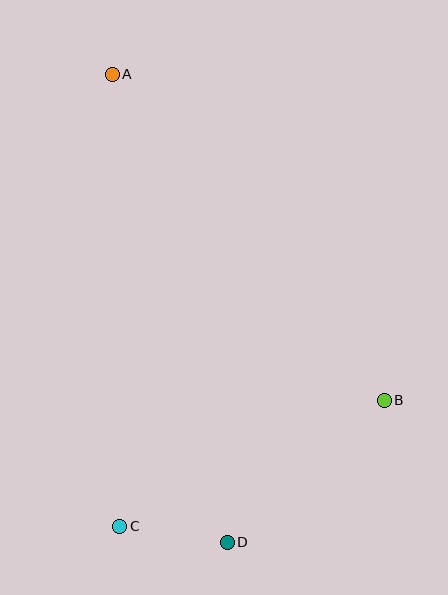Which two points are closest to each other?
Points C and D are closest to each other.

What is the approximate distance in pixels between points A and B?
The distance between A and B is approximately 425 pixels.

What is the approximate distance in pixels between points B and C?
The distance between B and C is approximately 293 pixels.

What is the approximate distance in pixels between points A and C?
The distance between A and C is approximately 452 pixels.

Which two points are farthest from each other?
Points A and D are farthest from each other.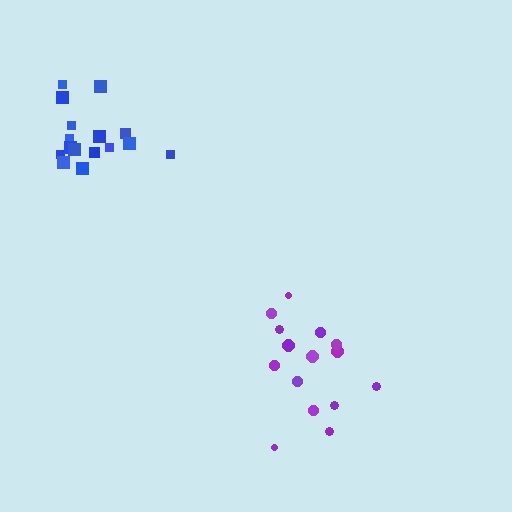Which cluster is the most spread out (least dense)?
Purple.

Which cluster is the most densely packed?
Blue.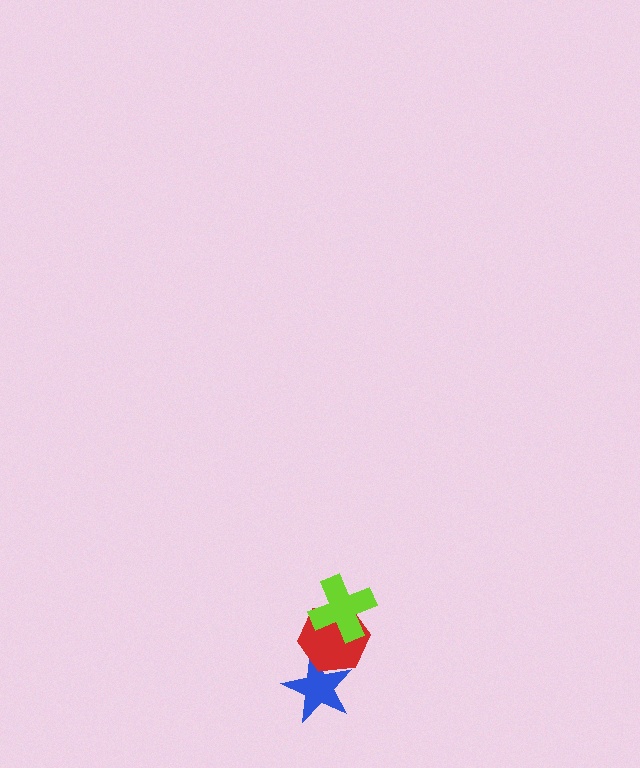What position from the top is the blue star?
The blue star is 3rd from the top.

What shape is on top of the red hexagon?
The lime cross is on top of the red hexagon.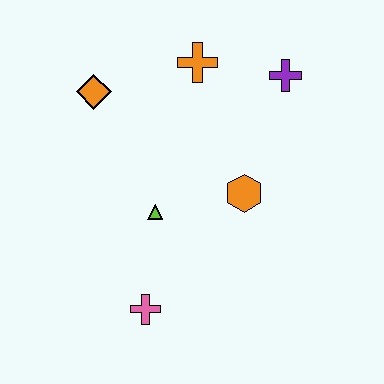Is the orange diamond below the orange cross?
Yes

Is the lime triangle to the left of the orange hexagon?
Yes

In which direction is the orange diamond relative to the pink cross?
The orange diamond is above the pink cross.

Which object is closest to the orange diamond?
The orange cross is closest to the orange diamond.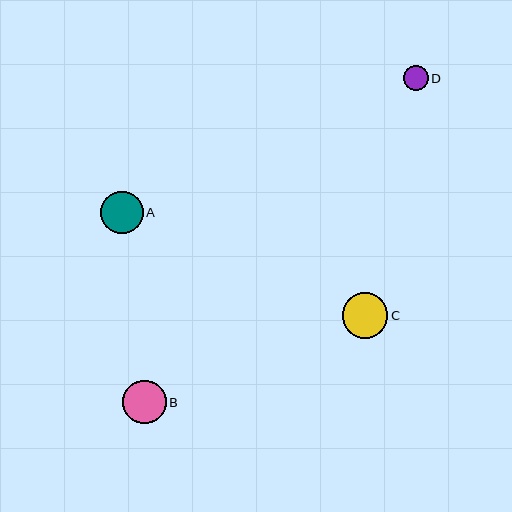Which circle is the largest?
Circle C is the largest with a size of approximately 45 pixels.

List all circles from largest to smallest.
From largest to smallest: C, B, A, D.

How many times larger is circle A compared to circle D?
Circle A is approximately 1.7 times the size of circle D.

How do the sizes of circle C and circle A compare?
Circle C and circle A are approximately the same size.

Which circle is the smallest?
Circle D is the smallest with a size of approximately 25 pixels.